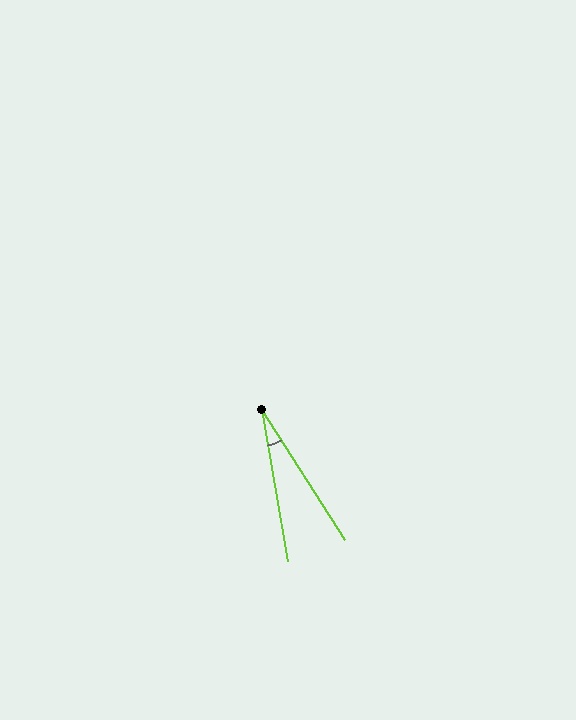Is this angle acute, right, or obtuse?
It is acute.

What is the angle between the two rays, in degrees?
Approximately 23 degrees.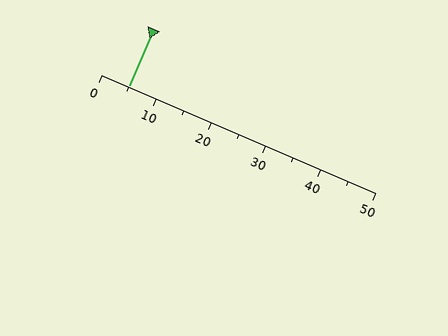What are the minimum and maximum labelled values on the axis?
The axis runs from 0 to 50.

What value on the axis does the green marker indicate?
The marker indicates approximately 5.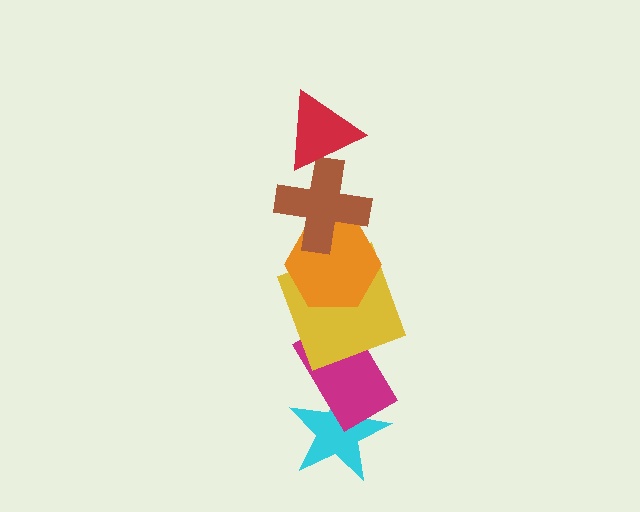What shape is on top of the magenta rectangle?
The yellow square is on top of the magenta rectangle.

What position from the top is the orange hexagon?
The orange hexagon is 3rd from the top.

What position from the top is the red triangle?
The red triangle is 1st from the top.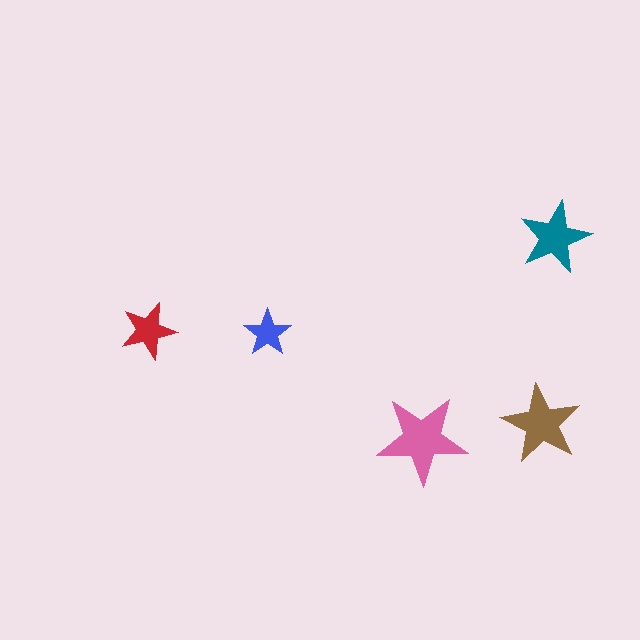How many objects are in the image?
There are 5 objects in the image.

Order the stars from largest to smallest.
the pink one, the brown one, the teal one, the red one, the blue one.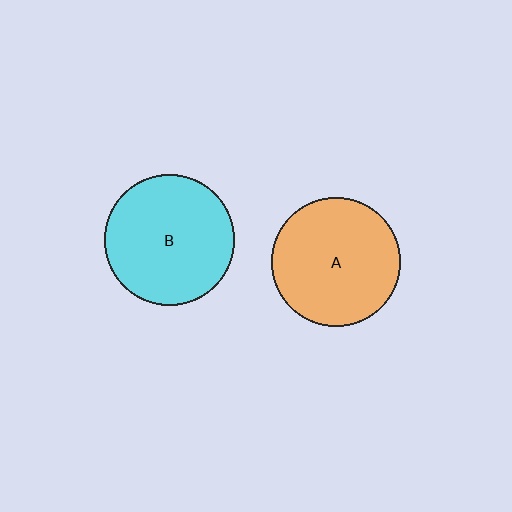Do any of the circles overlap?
No, none of the circles overlap.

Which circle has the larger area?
Circle B (cyan).